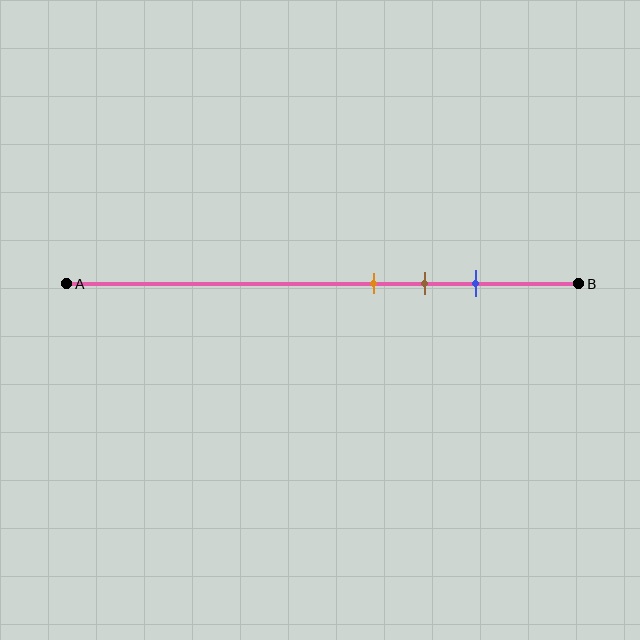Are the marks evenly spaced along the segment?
Yes, the marks are approximately evenly spaced.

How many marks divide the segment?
There are 3 marks dividing the segment.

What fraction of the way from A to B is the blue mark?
The blue mark is approximately 80% (0.8) of the way from A to B.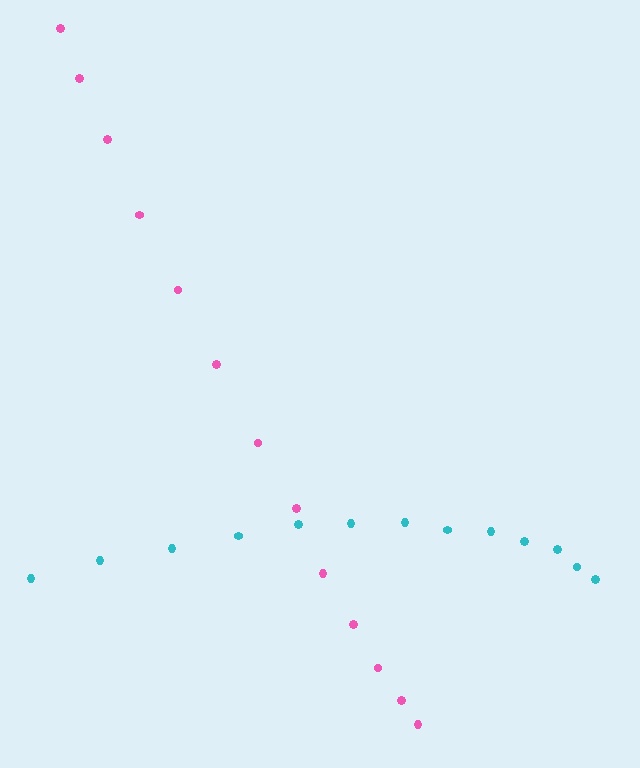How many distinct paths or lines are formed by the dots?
There are 2 distinct paths.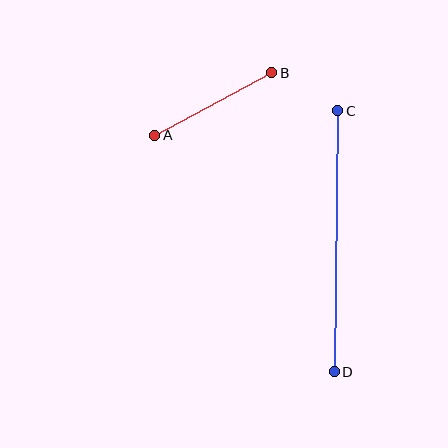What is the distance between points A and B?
The distance is approximately 133 pixels.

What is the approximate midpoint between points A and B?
The midpoint is at approximately (213, 104) pixels.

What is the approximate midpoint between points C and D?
The midpoint is at approximately (336, 241) pixels.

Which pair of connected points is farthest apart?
Points C and D are farthest apart.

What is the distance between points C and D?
The distance is approximately 261 pixels.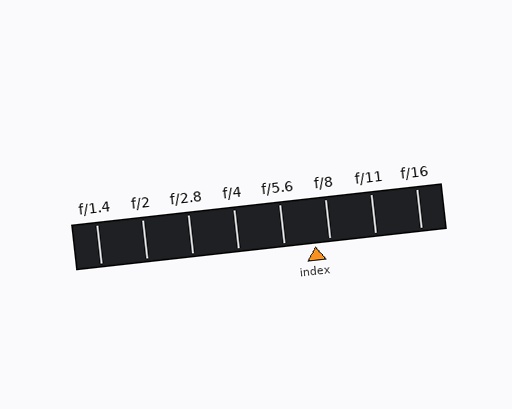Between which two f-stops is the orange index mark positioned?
The index mark is between f/5.6 and f/8.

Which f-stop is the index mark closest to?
The index mark is closest to f/8.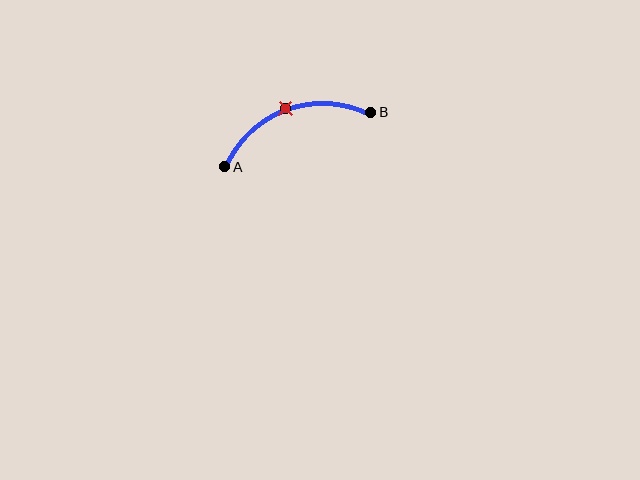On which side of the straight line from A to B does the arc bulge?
The arc bulges above the straight line connecting A and B.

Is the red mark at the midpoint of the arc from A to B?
Yes. The red mark lies on the arc at equal arc-length from both A and B — it is the arc midpoint.